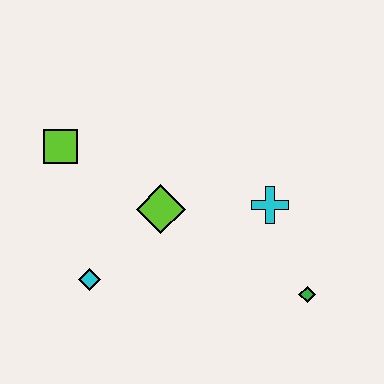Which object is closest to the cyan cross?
The green diamond is closest to the cyan cross.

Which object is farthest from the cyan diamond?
The green diamond is farthest from the cyan diamond.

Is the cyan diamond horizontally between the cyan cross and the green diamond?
No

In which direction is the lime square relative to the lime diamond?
The lime square is to the left of the lime diamond.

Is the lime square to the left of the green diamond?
Yes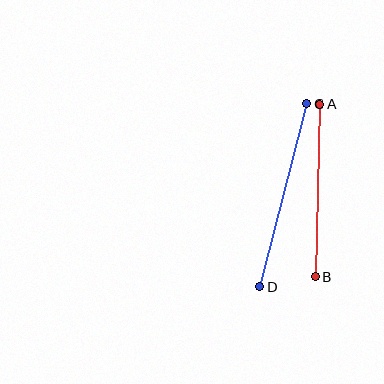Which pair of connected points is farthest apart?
Points C and D are farthest apart.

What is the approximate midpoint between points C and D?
The midpoint is at approximately (283, 195) pixels.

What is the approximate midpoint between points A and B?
The midpoint is at approximately (317, 191) pixels.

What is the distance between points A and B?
The distance is approximately 173 pixels.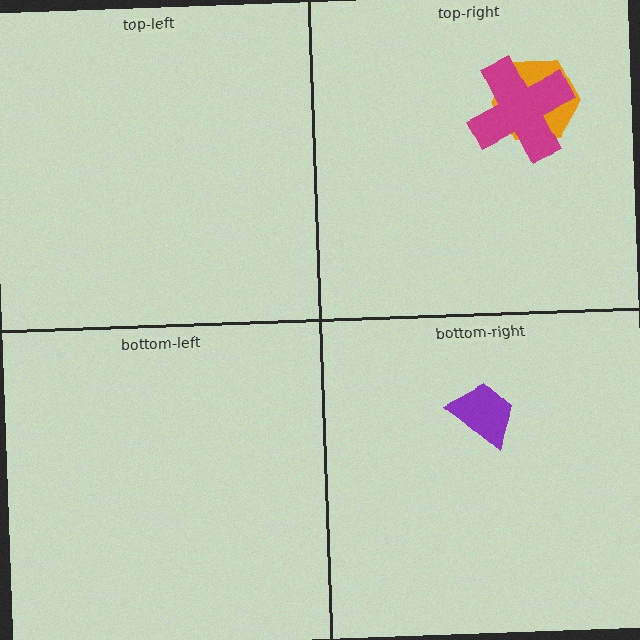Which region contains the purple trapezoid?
The bottom-right region.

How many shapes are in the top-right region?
2.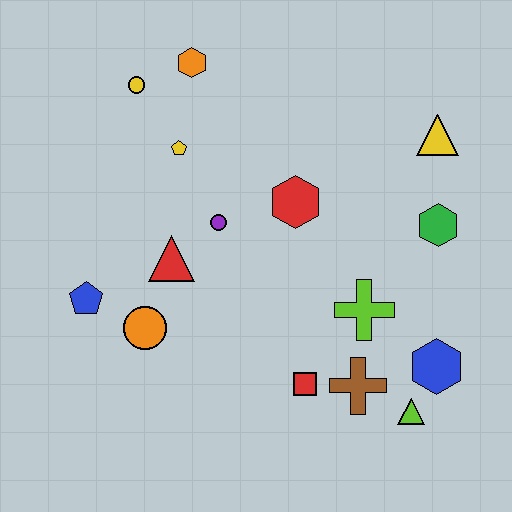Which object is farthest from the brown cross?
The yellow circle is farthest from the brown cross.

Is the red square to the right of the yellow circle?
Yes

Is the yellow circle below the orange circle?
No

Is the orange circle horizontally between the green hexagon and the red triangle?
No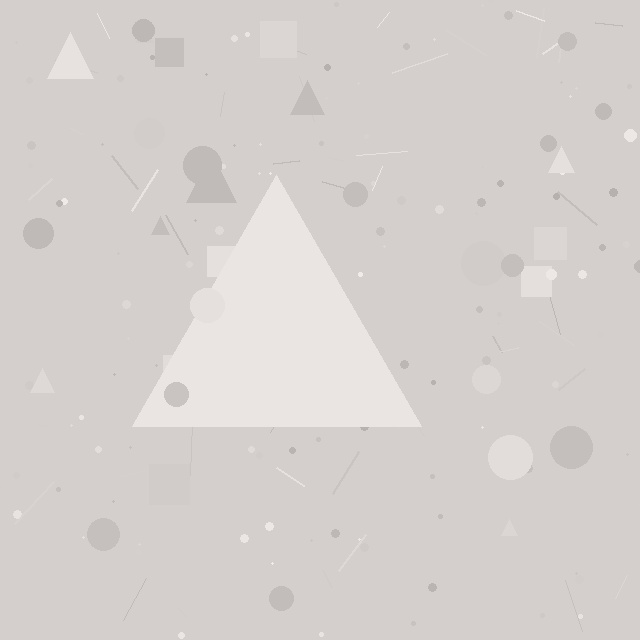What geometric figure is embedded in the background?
A triangle is embedded in the background.